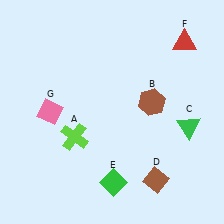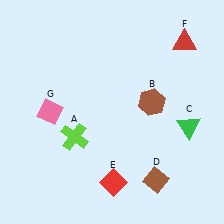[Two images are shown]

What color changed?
The diamond (E) changed from green in Image 1 to red in Image 2.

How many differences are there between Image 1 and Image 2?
There is 1 difference between the two images.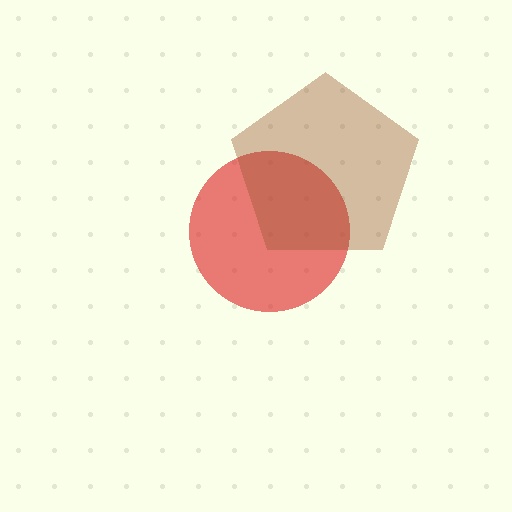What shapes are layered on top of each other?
The layered shapes are: a red circle, a brown pentagon.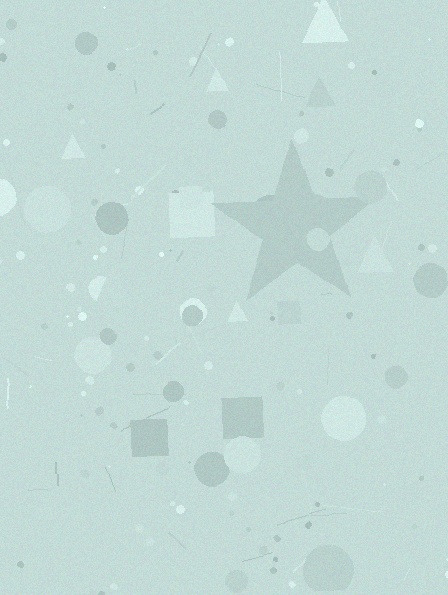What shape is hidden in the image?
A star is hidden in the image.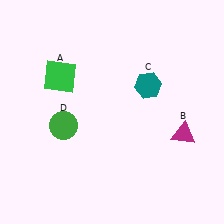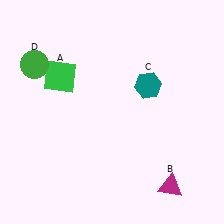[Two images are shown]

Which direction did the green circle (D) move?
The green circle (D) moved up.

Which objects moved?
The objects that moved are: the magenta triangle (B), the green circle (D).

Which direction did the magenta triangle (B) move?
The magenta triangle (B) moved down.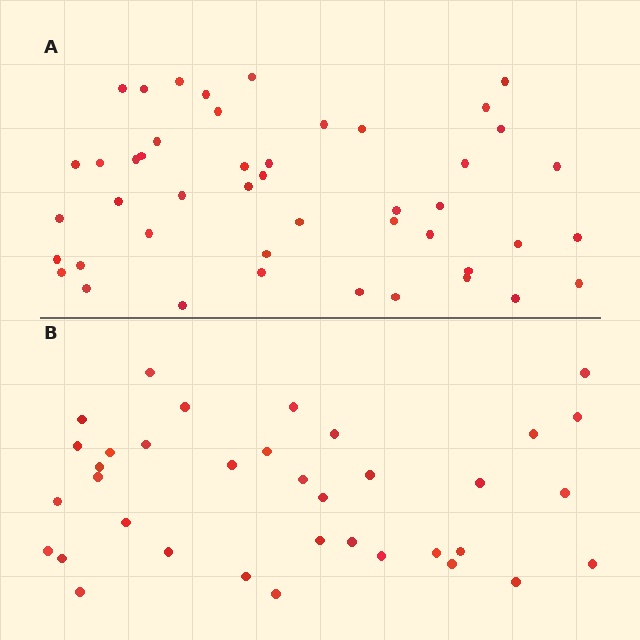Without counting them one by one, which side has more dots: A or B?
Region A (the top region) has more dots.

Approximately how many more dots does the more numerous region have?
Region A has roughly 10 or so more dots than region B.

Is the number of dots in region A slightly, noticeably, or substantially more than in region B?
Region A has noticeably more, but not dramatically so. The ratio is roughly 1.3 to 1.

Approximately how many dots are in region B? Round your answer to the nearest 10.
About 40 dots. (The exact count is 36, which rounds to 40.)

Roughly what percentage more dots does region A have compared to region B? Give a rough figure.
About 30% more.